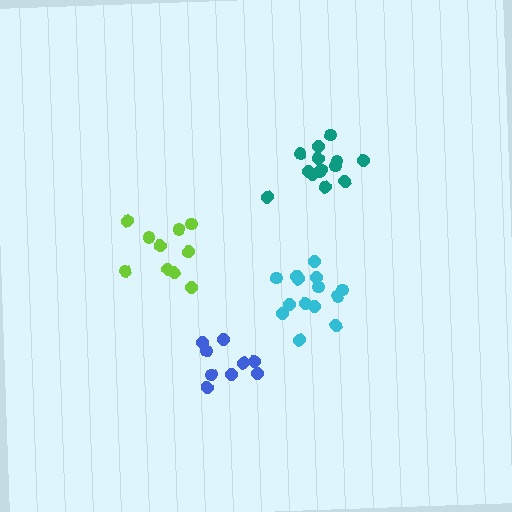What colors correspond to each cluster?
The clusters are colored: teal, lime, blue, cyan.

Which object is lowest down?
The blue cluster is bottommost.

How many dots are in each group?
Group 1: 14 dots, Group 2: 10 dots, Group 3: 9 dots, Group 4: 14 dots (47 total).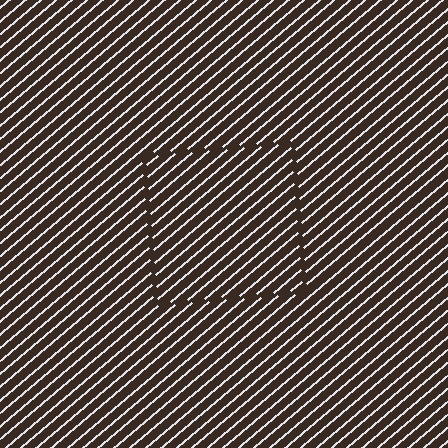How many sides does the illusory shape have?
4 sides — the line-ends trace a square.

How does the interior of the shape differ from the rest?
The interior of the shape contains the same grating, shifted by half a period — the contour is defined by the phase discontinuity where line-ends from the inner and outer gratings abut.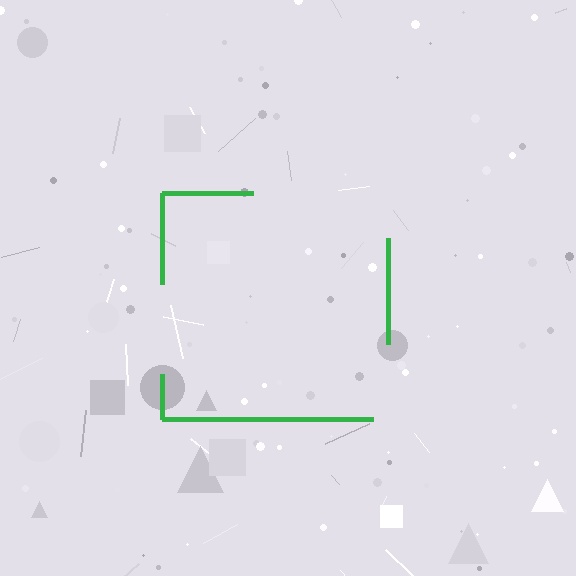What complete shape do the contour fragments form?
The contour fragments form a square.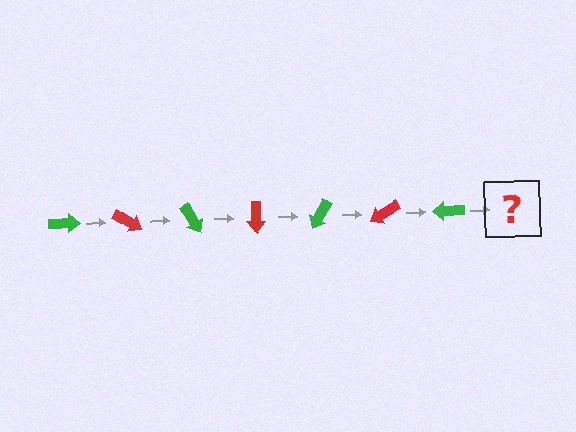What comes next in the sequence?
The next element should be a red arrow, rotated 210 degrees from the start.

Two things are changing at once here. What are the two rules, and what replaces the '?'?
The two rules are that it rotates 30 degrees each step and the color cycles through green and red. The '?' should be a red arrow, rotated 210 degrees from the start.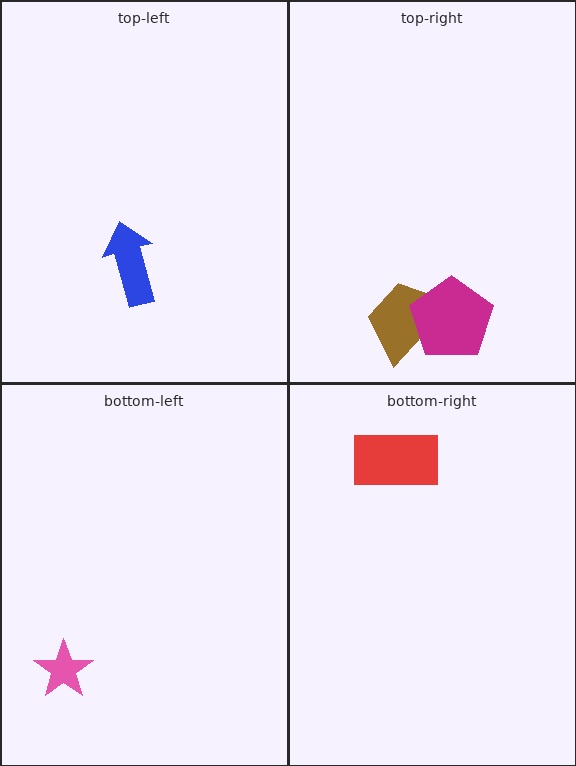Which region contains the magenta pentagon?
The top-right region.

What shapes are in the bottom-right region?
The red rectangle.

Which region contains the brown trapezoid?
The top-right region.